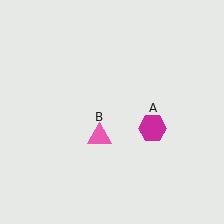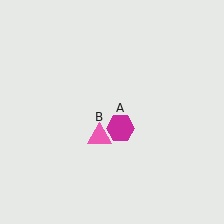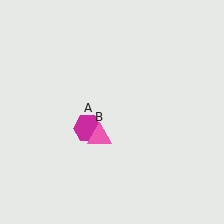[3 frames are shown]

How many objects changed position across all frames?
1 object changed position: magenta hexagon (object A).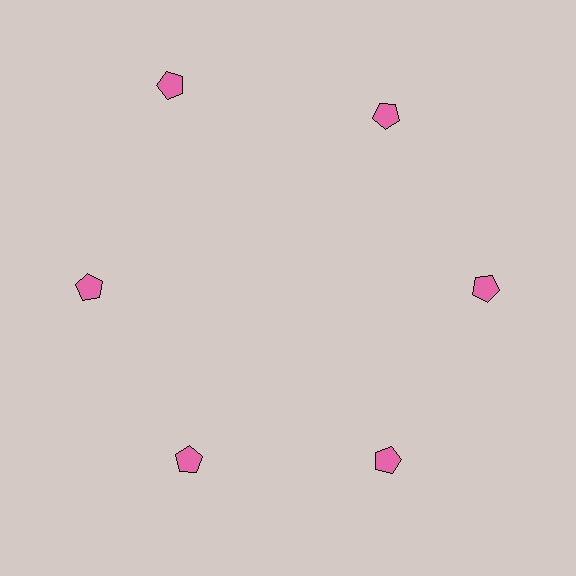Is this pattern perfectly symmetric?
No. The 6 pink pentagons are arranged in a ring, but one element near the 11 o'clock position is pushed outward from the center, breaking the 6-fold rotational symmetry.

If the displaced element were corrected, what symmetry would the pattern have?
It would have 6-fold rotational symmetry — the pattern would map onto itself every 60 degrees.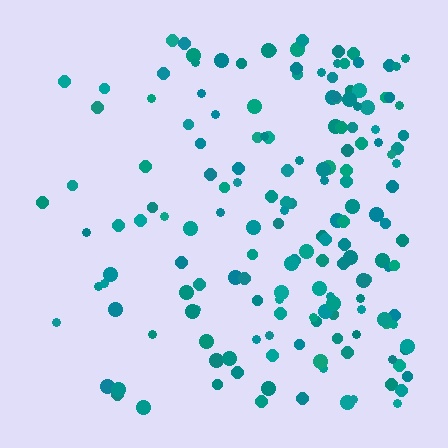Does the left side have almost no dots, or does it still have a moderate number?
Still a moderate number, just noticeably fewer than the right.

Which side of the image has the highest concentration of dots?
The right.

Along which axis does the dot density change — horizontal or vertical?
Horizontal.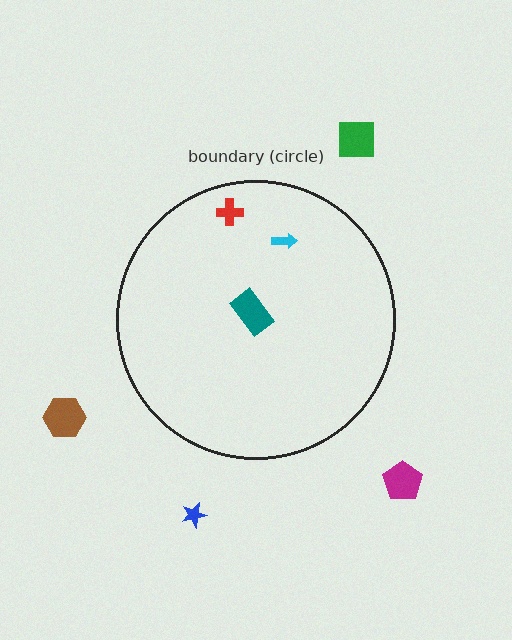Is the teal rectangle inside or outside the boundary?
Inside.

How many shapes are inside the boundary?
3 inside, 4 outside.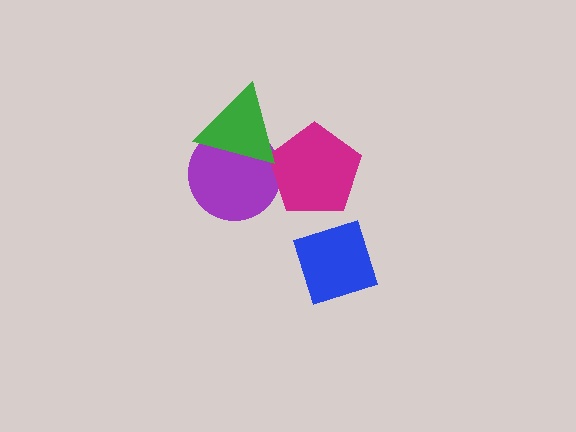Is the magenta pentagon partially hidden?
Yes, it is partially covered by another shape.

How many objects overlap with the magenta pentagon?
2 objects overlap with the magenta pentagon.